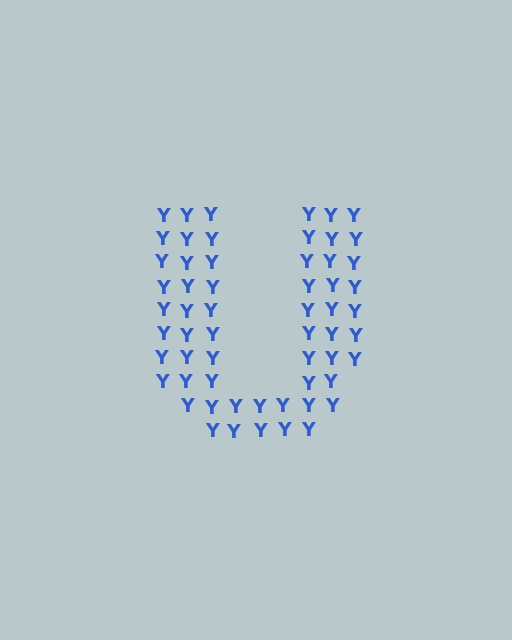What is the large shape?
The large shape is the letter U.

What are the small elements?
The small elements are letter Y's.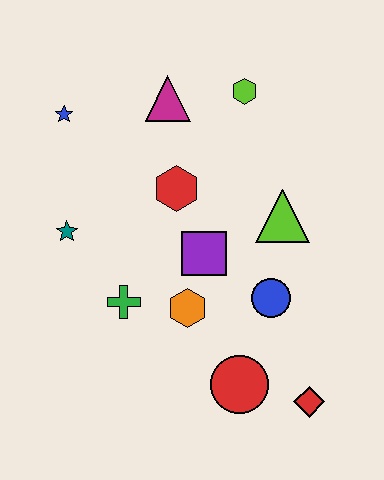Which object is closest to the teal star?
The green cross is closest to the teal star.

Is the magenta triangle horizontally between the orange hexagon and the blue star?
Yes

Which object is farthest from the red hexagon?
The red diamond is farthest from the red hexagon.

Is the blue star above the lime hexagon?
No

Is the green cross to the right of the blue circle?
No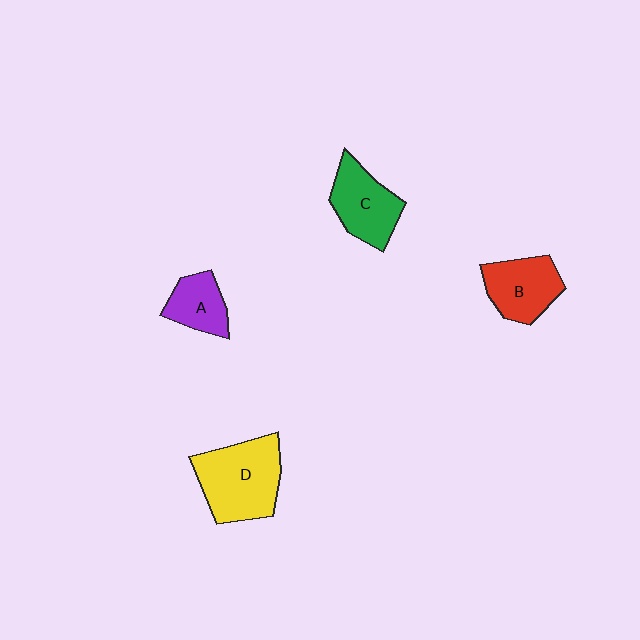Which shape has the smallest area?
Shape A (purple).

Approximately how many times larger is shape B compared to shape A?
Approximately 1.3 times.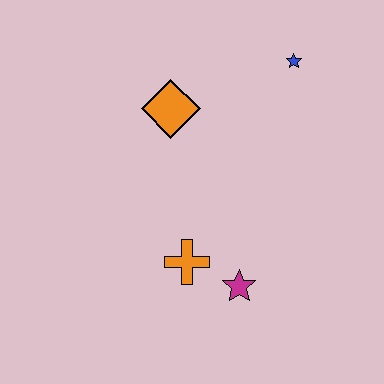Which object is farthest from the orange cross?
The blue star is farthest from the orange cross.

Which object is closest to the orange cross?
The magenta star is closest to the orange cross.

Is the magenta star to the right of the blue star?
No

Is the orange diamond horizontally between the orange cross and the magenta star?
No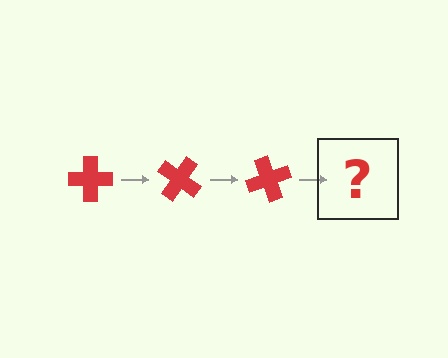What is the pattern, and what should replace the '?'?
The pattern is that the cross rotates 35 degrees each step. The '?' should be a red cross rotated 105 degrees.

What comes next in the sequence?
The next element should be a red cross rotated 105 degrees.